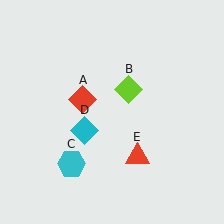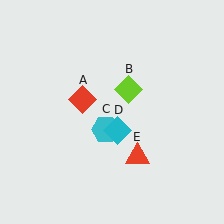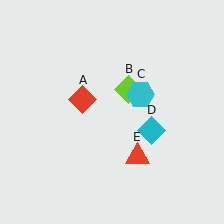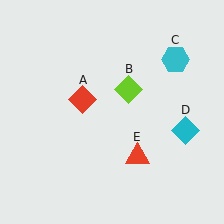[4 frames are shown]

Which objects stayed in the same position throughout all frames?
Red diamond (object A) and lime diamond (object B) and red triangle (object E) remained stationary.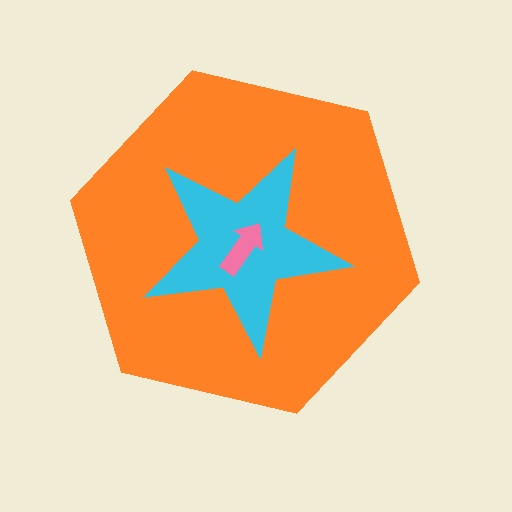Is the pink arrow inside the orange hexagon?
Yes.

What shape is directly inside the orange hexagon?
The cyan star.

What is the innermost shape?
The pink arrow.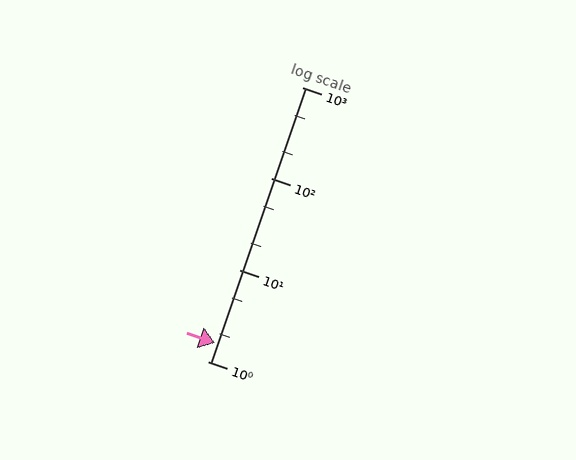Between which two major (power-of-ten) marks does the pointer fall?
The pointer is between 1 and 10.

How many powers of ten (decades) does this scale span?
The scale spans 3 decades, from 1 to 1000.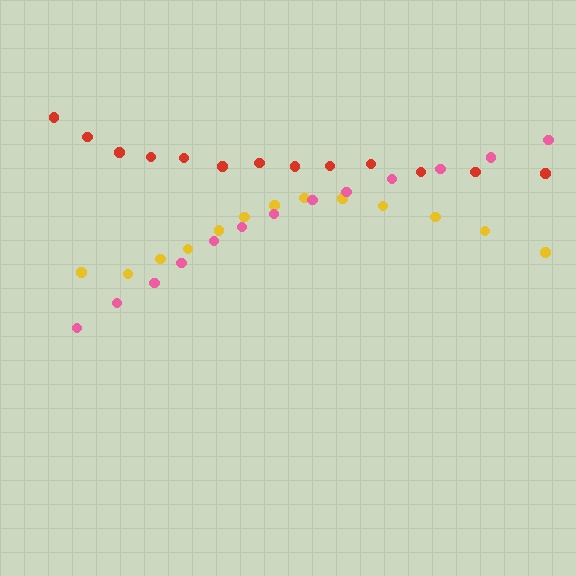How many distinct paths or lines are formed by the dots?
There are 3 distinct paths.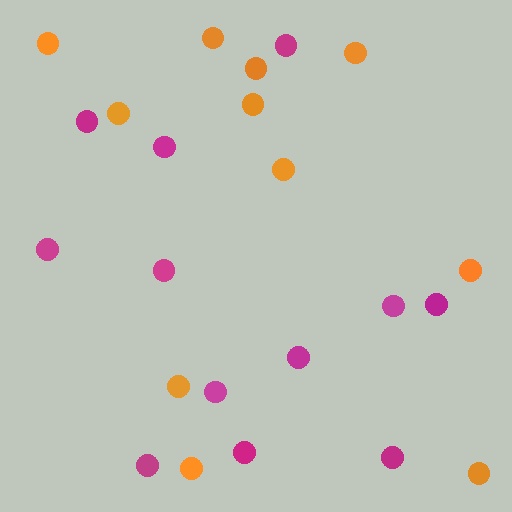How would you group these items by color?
There are 2 groups: one group of magenta circles (12) and one group of orange circles (11).